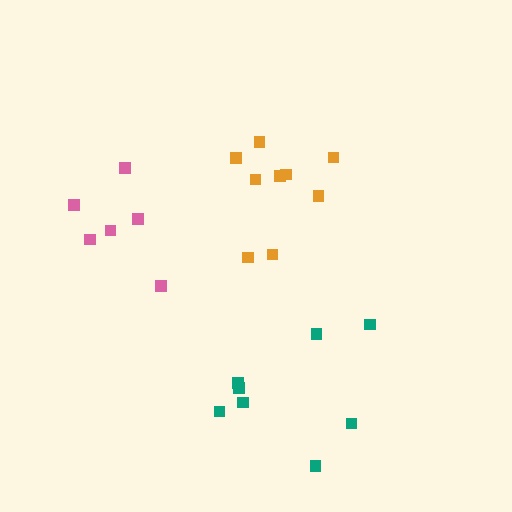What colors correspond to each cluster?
The clusters are colored: orange, teal, pink.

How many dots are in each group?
Group 1: 9 dots, Group 2: 8 dots, Group 3: 6 dots (23 total).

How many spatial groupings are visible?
There are 3 spatial groupings.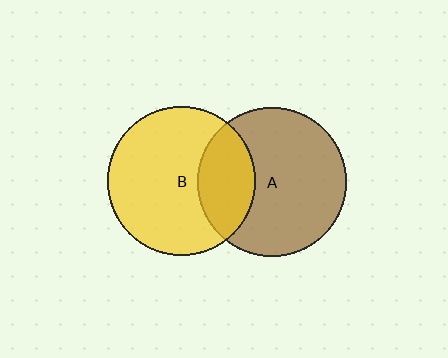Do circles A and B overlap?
Yes.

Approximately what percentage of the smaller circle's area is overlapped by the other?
Approximately 30%.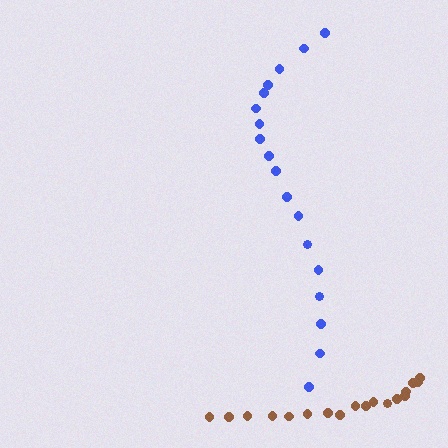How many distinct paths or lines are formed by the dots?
There are 2 distinct paths.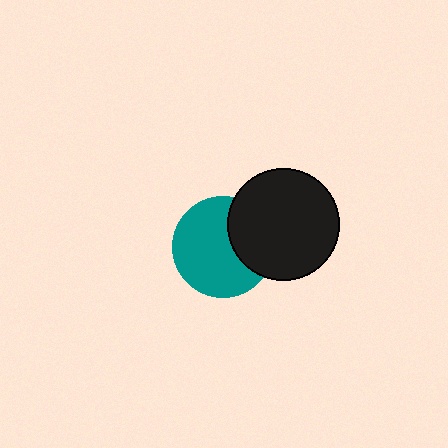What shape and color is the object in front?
The object in front is a black circle.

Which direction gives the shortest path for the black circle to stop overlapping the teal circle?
Moving right gives the shortest separation.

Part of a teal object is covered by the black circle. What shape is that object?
It is a circle.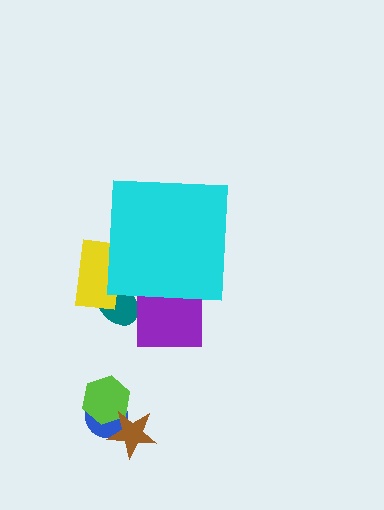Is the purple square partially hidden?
Yes, the purple square is partially hidden behind the cyan square.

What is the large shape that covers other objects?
A cyan square.